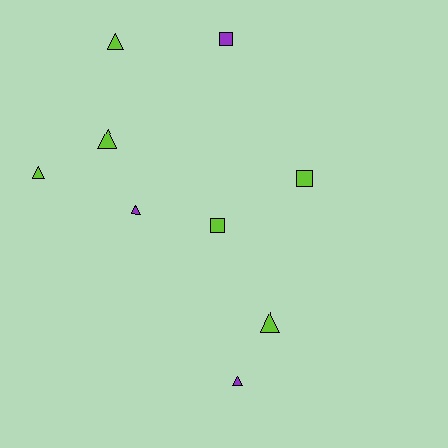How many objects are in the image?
There are 9 objects.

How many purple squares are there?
There is 1 purple square.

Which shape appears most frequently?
Triangle, with 6 objects.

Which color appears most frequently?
Lime, with 6 objects.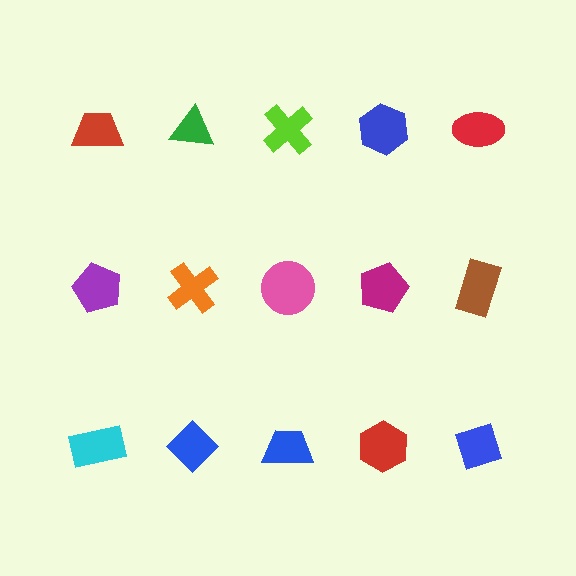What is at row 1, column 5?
A red ellipse.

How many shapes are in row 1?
5 shapes.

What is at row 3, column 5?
A blue diamond.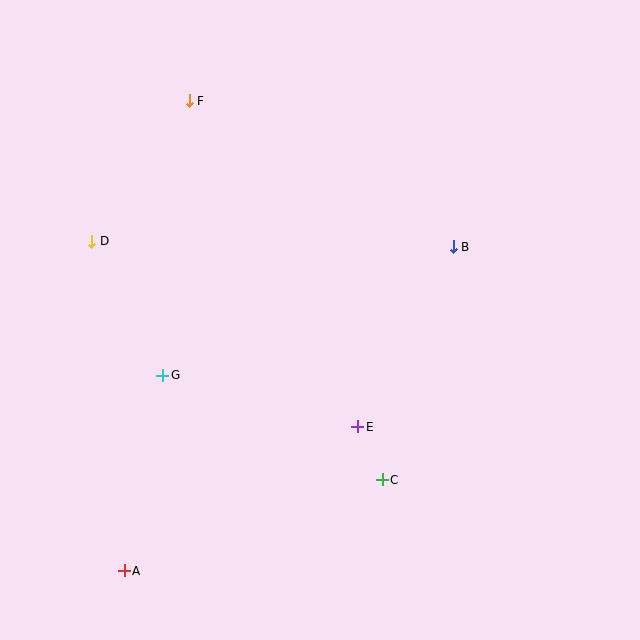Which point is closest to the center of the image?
Point E at (358, 427) is closest to the center.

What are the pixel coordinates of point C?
Point C is at (382, 480).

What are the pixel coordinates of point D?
Point D is at (92, 241).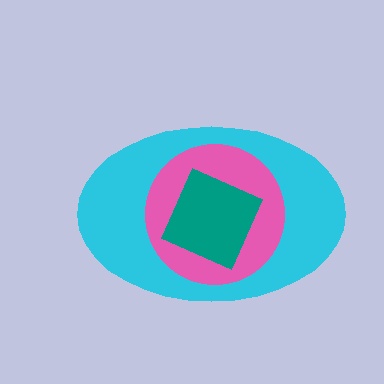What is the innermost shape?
The teal diamond.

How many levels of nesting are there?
3.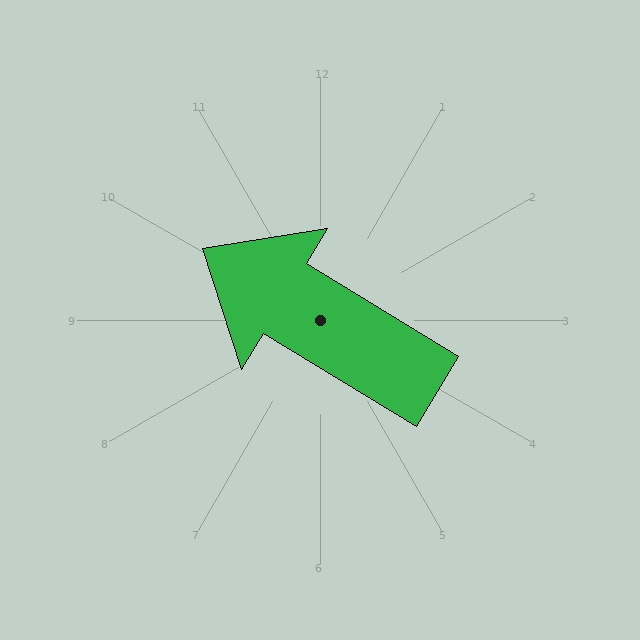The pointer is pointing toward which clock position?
Roughly 10 o'clock.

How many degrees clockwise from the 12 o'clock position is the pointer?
Approximately 301 degrees.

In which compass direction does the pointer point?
Northwest.